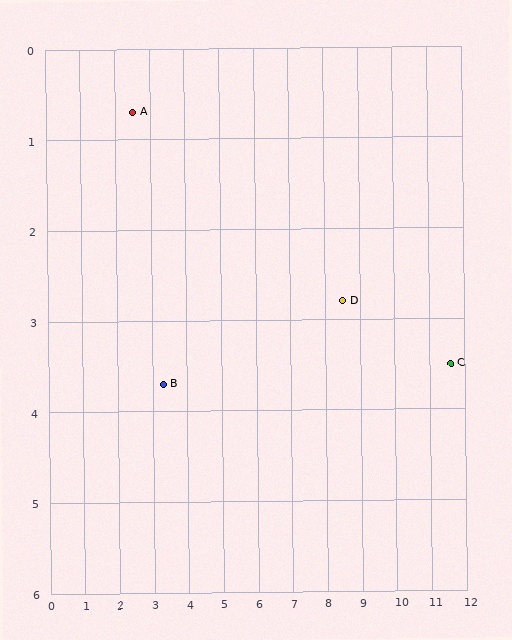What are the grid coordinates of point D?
Point D is at approximately (8.5, 2.8).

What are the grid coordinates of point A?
Point A is at approximately (2.5, 0.7).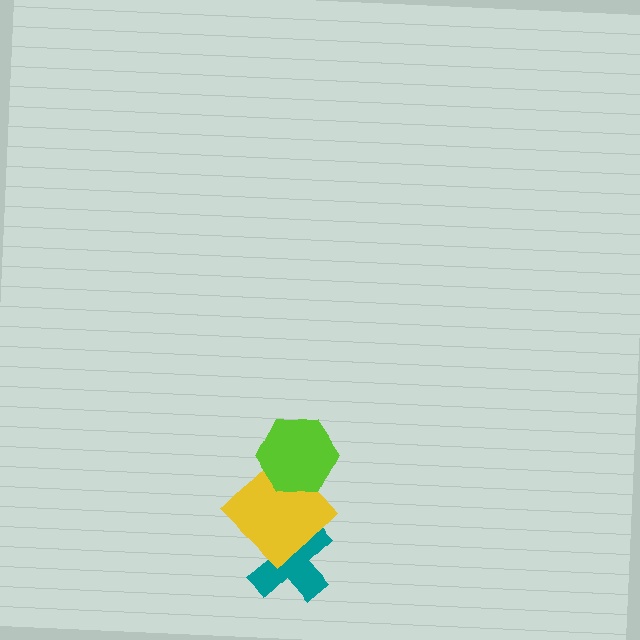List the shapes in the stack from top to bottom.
From top to bottom: the lime hexagon, the yellow diamond, the teal cross.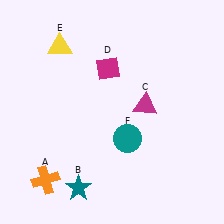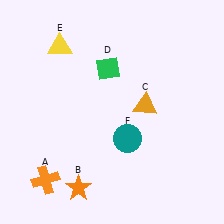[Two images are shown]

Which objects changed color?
B changed from teal to orange. C changed from magenta to orange. D changed from magenta to green.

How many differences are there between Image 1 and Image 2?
There are 3 differences between the two images.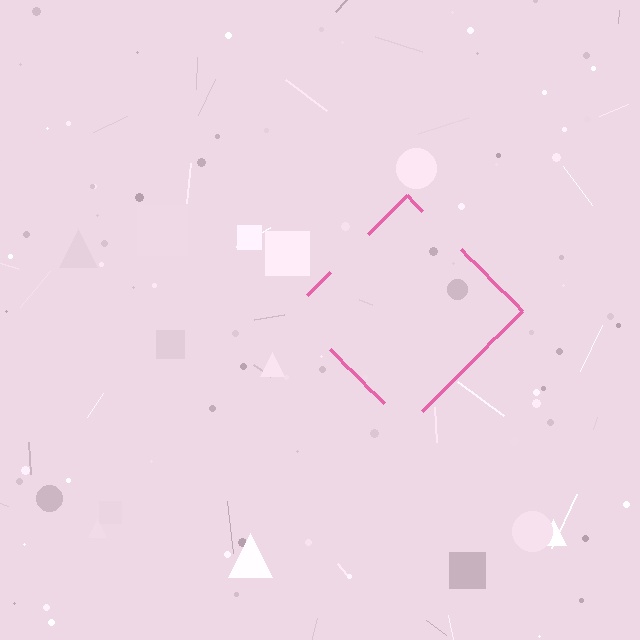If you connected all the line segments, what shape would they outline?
They would outline a diamond.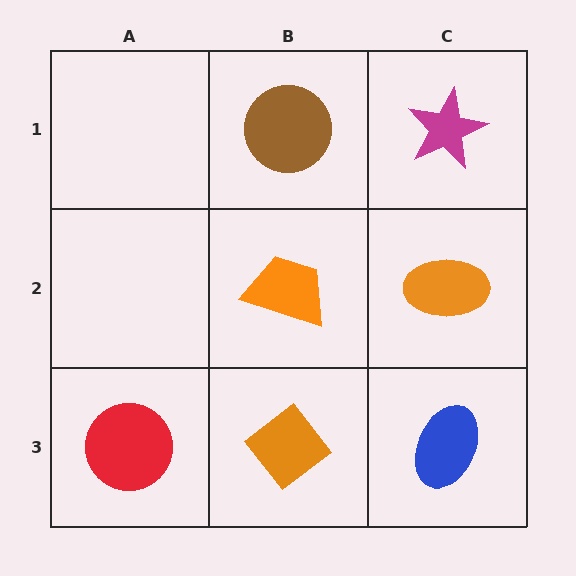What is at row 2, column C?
An orange ellipse.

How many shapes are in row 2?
2 shapes.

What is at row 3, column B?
An orange diamond.